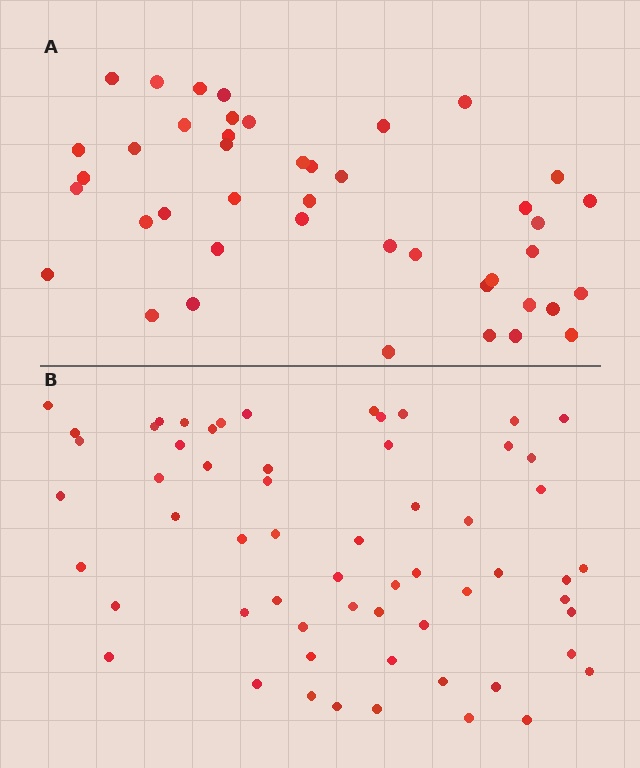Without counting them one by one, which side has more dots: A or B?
Region B (the bottom region) has more dots.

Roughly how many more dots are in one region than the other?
Region B has approximately 15 more dots than region A.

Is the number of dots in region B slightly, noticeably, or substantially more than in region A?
Region B has noticeably more, but not dramatically so. The ratio is roughly 1.4 to 1.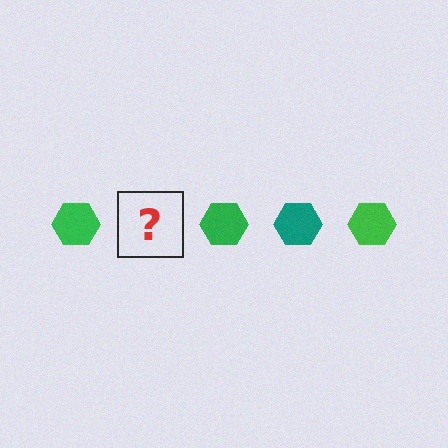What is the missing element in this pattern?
The missing element is a teal hexagon.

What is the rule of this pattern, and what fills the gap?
The rule is that the pattern cycles through green, teal hexagons. The gap should be filled with a teal hexagon.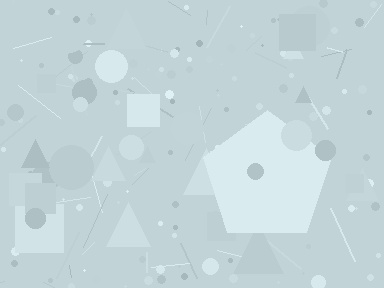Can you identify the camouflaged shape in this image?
The camouflaged shape is a pentagon.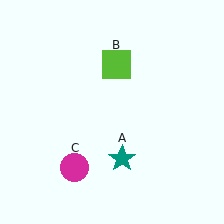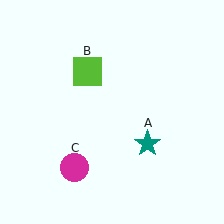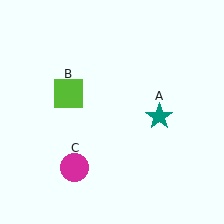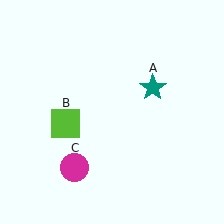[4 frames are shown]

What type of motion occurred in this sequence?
The teal star (object A), lime square (object B) rotated counterclockwise around the center of the scene.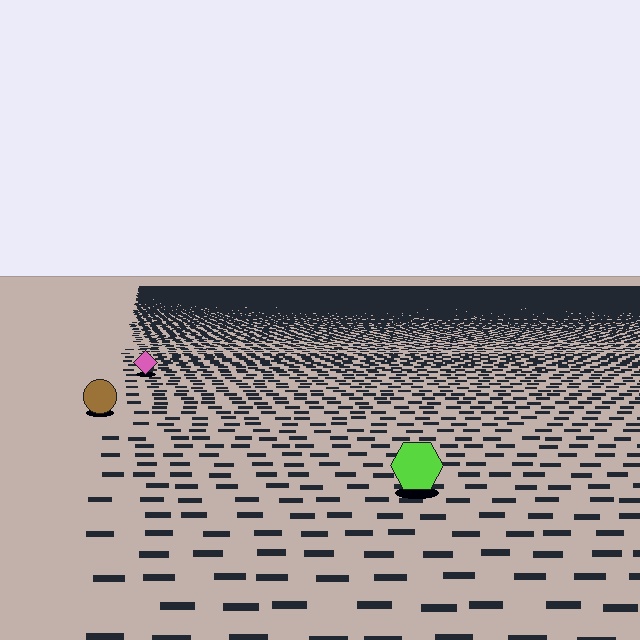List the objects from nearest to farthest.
From nearest to farthest: the lime hexagon, the brown circle, the pink diamond.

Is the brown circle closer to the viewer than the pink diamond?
Yes. The brown circle is closer — you can tell from the texture gradient: the ground texture is coarser near it.